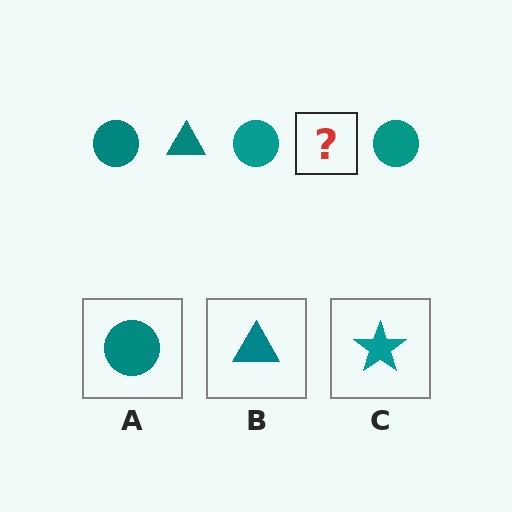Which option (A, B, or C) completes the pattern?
B.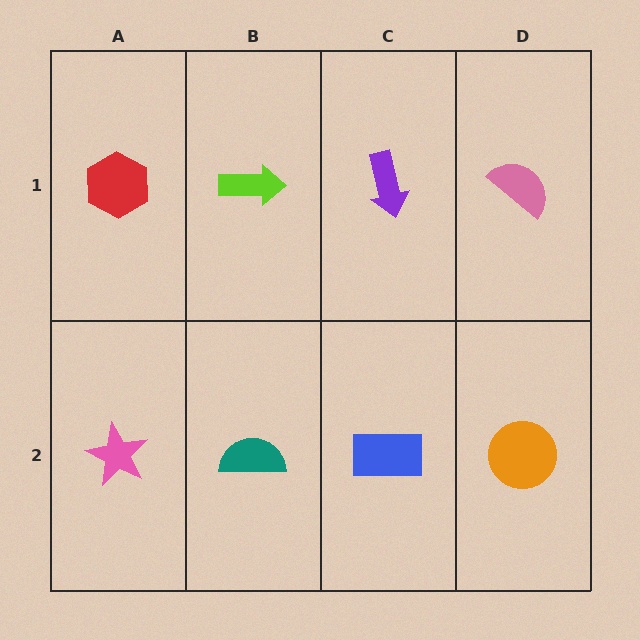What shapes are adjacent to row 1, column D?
An orange circle (row 2, column D), a purple arrow (row 1, column C).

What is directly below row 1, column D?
An orange circle.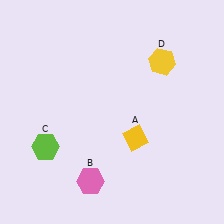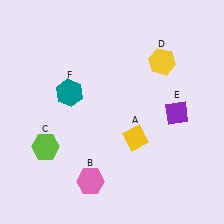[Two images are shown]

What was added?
A purple diamond (E), a teal hexagon (F) were added in Image 2.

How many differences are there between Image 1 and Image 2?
There are 2 differences between the two images.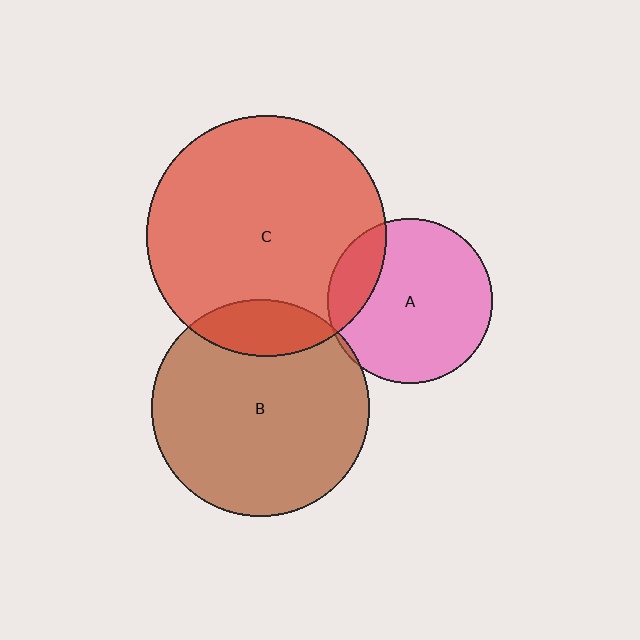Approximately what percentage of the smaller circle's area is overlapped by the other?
Approximately 20%.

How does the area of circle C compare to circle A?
Approximately 2.1 times.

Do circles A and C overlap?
Yes.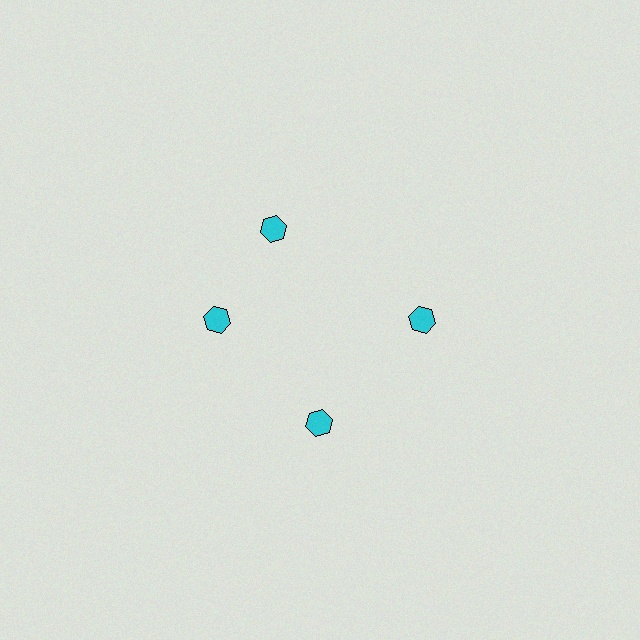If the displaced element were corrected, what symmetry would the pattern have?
It would have 4-fold rotational symmetry — the pattern would map onto itself every 90 degrees.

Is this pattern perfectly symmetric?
No. The 4 cyan hexagons are arranged in a ring, but one element near the 12 o'clock position is rotated out of alignment along the ring, breaking the 4-fold rotational symmetry.